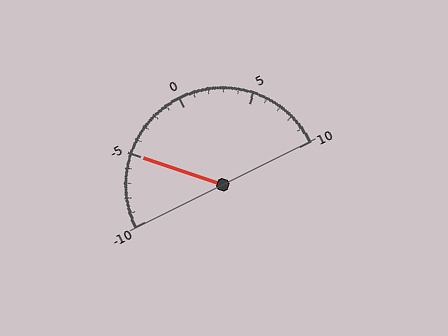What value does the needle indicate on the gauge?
The needle indicates approximately -5.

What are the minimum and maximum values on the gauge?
The gauge ranges from -10 to 10.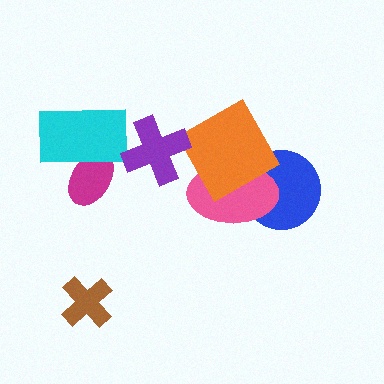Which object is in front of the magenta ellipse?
The cyan rectangle is in front of the magenta ellipse.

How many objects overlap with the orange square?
2 objects overlap with the orange square.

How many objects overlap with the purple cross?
0 objects overlap with the purple cross.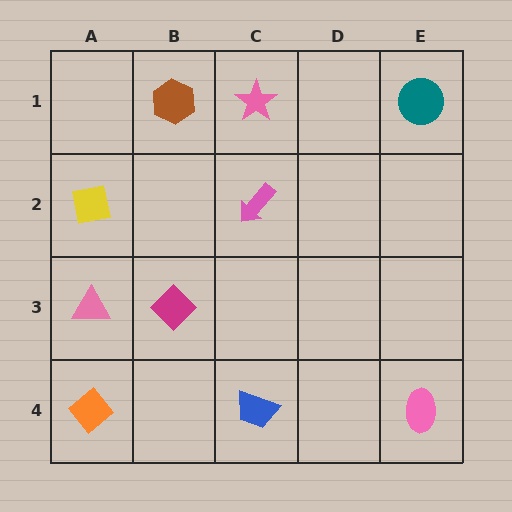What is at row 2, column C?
A pink arrow.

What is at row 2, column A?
A yellow square.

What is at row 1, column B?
A brown hexagon.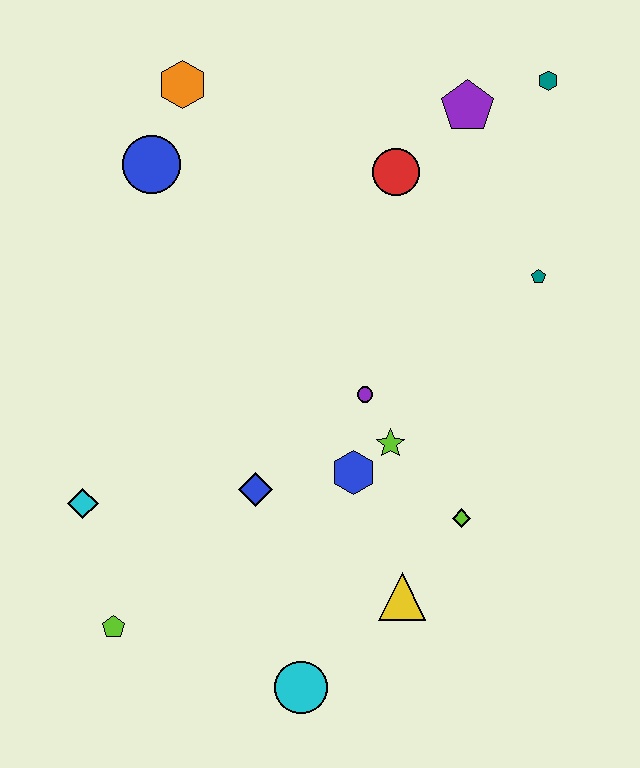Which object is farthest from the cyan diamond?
The teal hexagon is farthest from the cyan diamond.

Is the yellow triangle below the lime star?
Yes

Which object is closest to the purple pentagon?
The teal hexagon is closest to the purple pentagon.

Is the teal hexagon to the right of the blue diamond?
Yes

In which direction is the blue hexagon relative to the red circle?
The blue hexagon is below the red circle.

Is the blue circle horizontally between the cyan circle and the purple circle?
No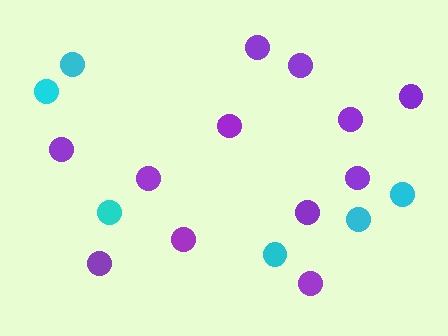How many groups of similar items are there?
There are 2 groups: one group of cyan circles (6) and one group of purple circles (12).